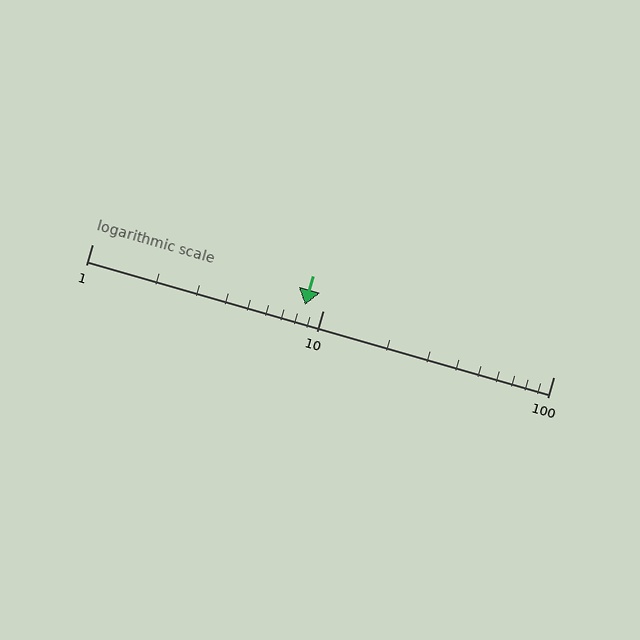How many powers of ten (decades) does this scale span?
The scale spans 2 decades, from 1 to 100.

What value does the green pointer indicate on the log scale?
The pointer indicates approximately 8.4.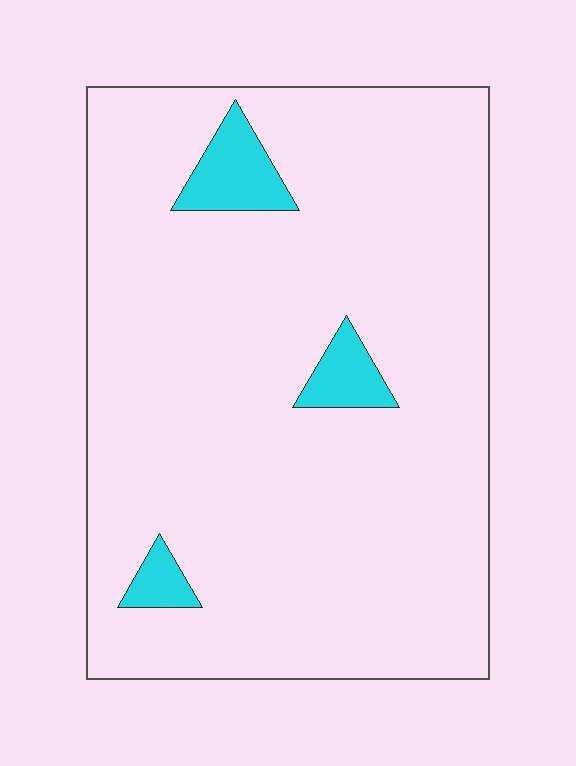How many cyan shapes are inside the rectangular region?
3.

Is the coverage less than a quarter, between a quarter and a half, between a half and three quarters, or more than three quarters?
Less than a quarter.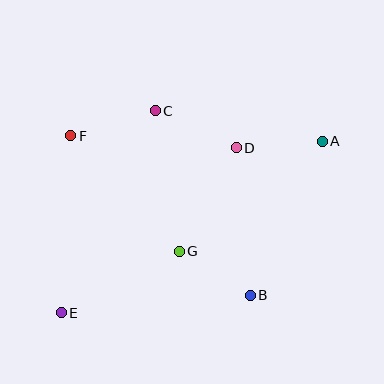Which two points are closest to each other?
Points B and G are closest to each other.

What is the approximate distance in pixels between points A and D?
The distance between A and D is approximately 87 pixels.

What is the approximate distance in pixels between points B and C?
The distance between B and C is approximately 207 pixels.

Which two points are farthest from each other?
Points A and E are farthest from each other.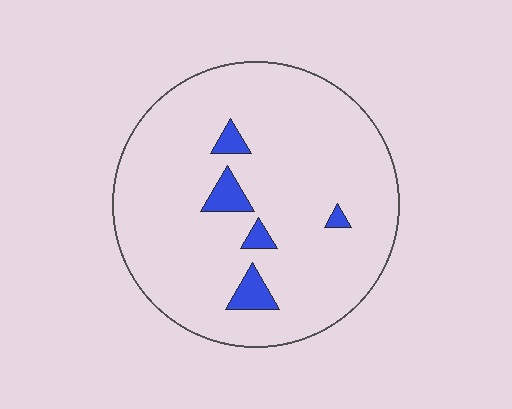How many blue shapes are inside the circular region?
5.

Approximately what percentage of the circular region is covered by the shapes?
Approximately 5%.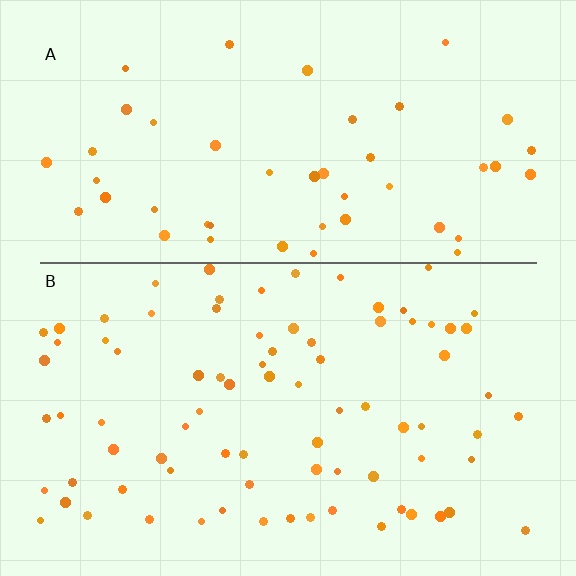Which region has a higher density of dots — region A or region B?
B (the bottom).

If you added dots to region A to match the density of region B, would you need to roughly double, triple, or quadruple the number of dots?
Approximately double.